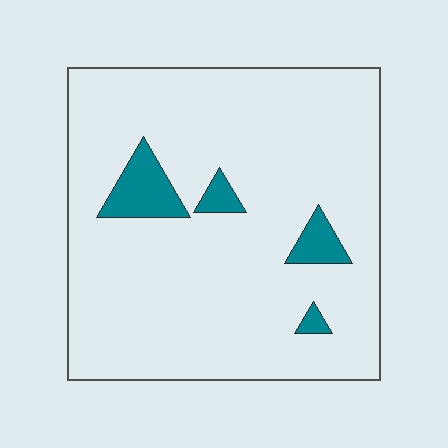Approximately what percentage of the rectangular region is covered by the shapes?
Approximately 10%.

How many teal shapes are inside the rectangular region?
4.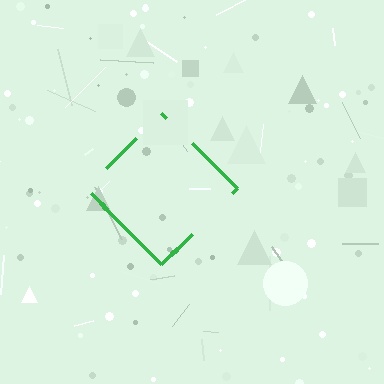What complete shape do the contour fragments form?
The contour fragments form a diamond.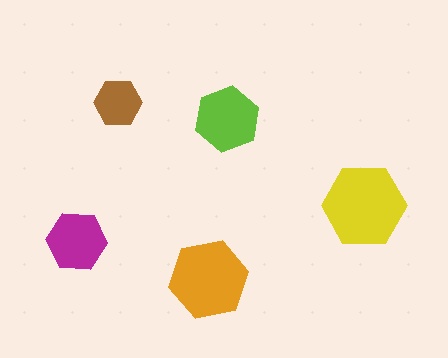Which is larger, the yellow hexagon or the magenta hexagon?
The yellow one.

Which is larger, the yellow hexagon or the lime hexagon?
The yellow one.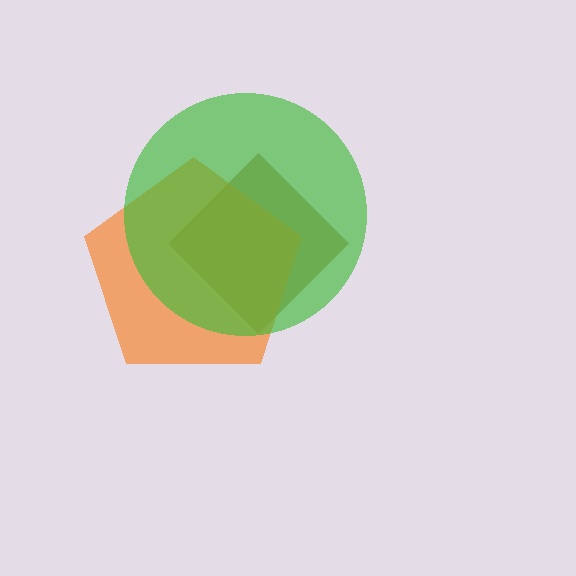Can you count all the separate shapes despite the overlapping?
Yes, there are 3 separate shapes.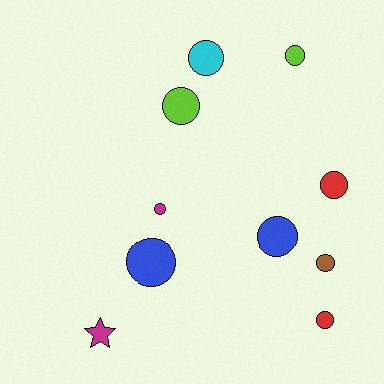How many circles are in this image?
There are 9 circles.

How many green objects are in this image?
There are no green objects.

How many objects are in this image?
There are 10 objects.